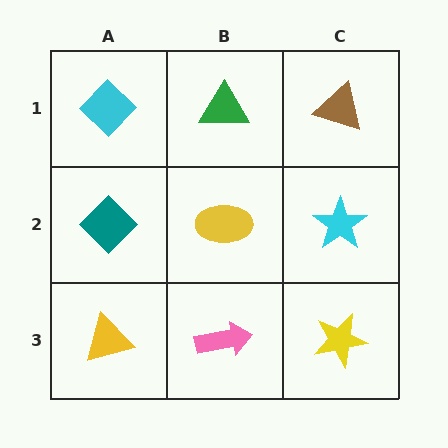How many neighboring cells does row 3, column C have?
2.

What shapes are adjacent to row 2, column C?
A brown triangle (row 1, column C), a yellow star (row 3, column C), a yellow ellipse (row 2, column B).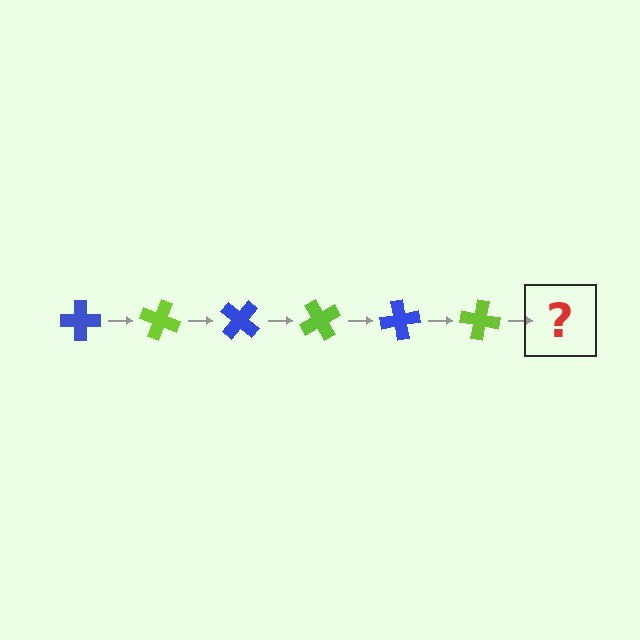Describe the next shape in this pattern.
It should be a blue cross, rotated 120 degrees from the start.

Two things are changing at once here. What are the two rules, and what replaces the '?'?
The two rules are that it rotates 20 degrees each step and the color cycles through blue and lime. The '?' should be a blue cross, rotated 120 degrees from the start.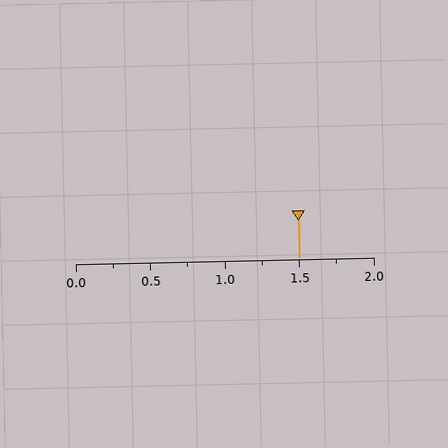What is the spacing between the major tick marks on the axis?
The major ticks are spaced 0.5 apart.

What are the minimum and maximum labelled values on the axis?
The axis runs from 0.0 to 2.0.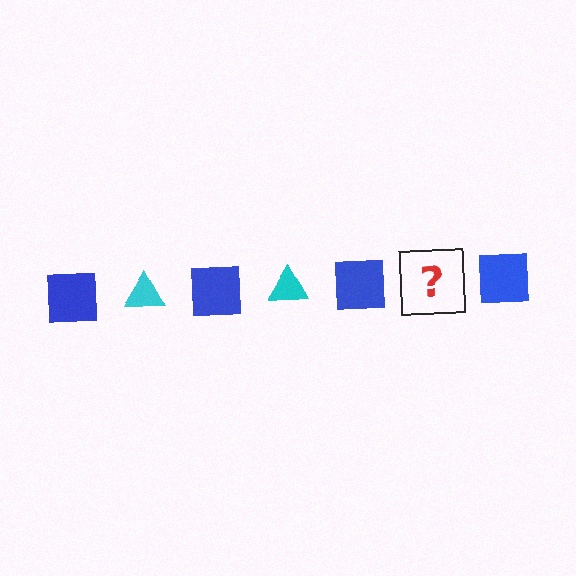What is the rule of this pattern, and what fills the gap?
The rule is that the pattern alternates between blue square and cyan triangle. The gap should be filled with a cyan triangle.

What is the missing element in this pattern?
The missing element is a cyan triangle.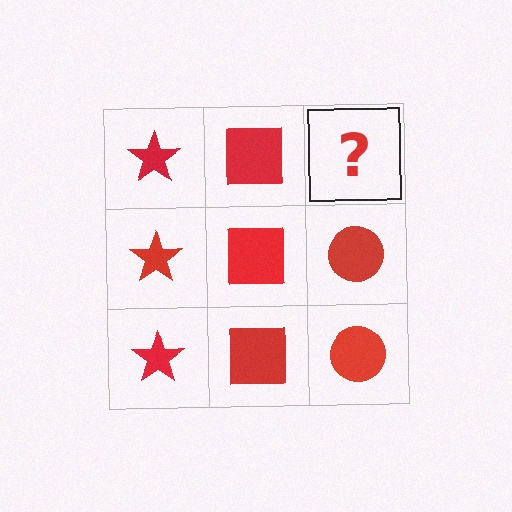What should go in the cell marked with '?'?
The missing cell should contain a red circle.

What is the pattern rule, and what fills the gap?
The rule is that each column has a consistent shape. The gap should be filled with a red circle.